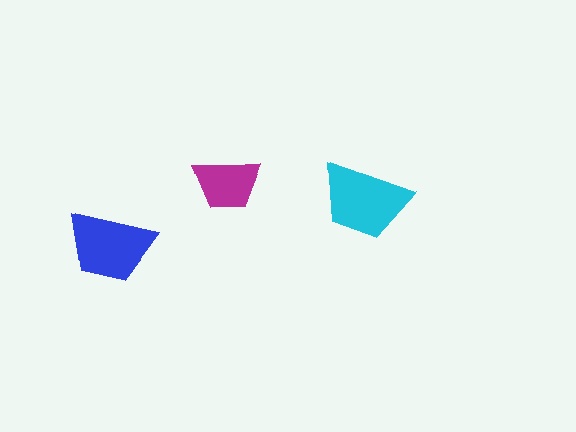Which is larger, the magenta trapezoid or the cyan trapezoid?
The cyan one.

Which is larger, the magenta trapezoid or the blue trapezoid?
The blue one.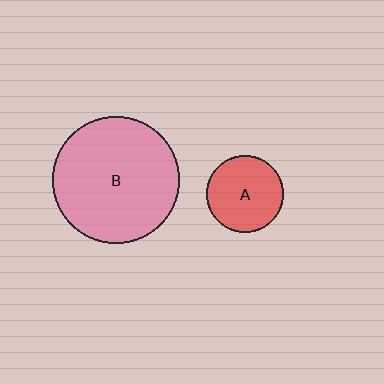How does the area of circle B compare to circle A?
Approximately 2.7 times.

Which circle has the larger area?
Circle B (pink).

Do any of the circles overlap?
No, none of the circles overlap.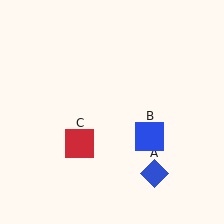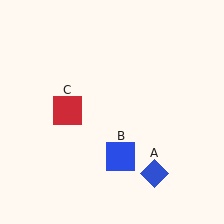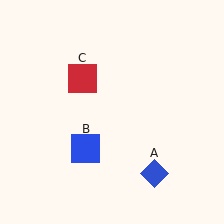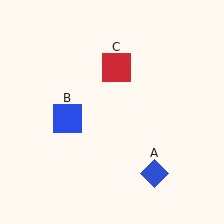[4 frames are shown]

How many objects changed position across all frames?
2 objects changed position: blue square (object B), red square (object C).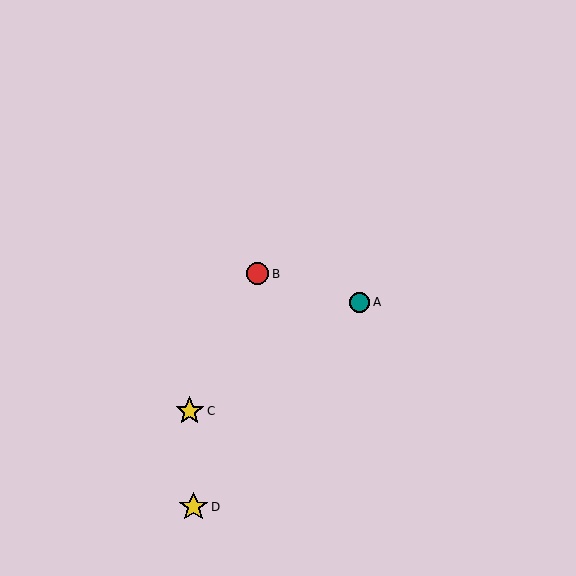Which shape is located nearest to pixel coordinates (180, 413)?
The yellow star (labeled C) at (190, 411) is nearest to that location.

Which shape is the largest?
The yellow star (labeled D) is the largest.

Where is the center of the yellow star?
The center of the yellow star is at (193, 507).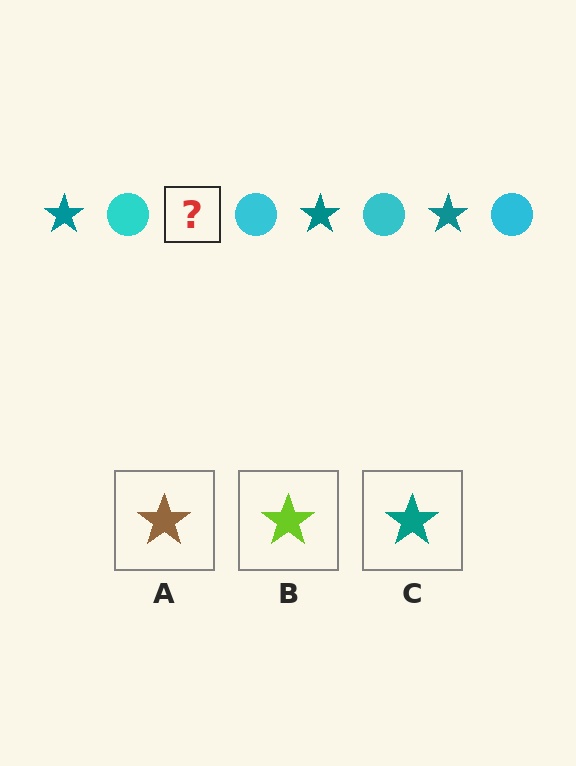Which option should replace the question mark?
Option C.